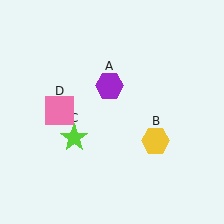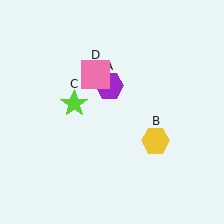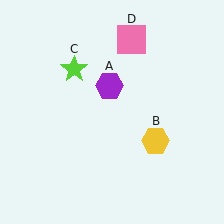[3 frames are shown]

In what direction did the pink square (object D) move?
The pink square (object D) moved up and to the right.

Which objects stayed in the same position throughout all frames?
Purple hexagon (object A) and yellow hexagon (object B) remained stationary.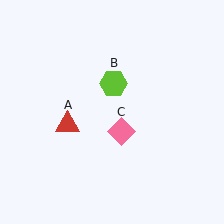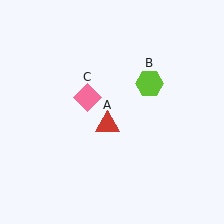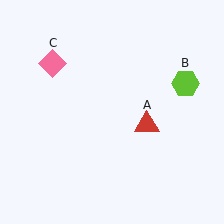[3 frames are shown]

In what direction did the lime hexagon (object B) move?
The lime hexagon (object B) moved right.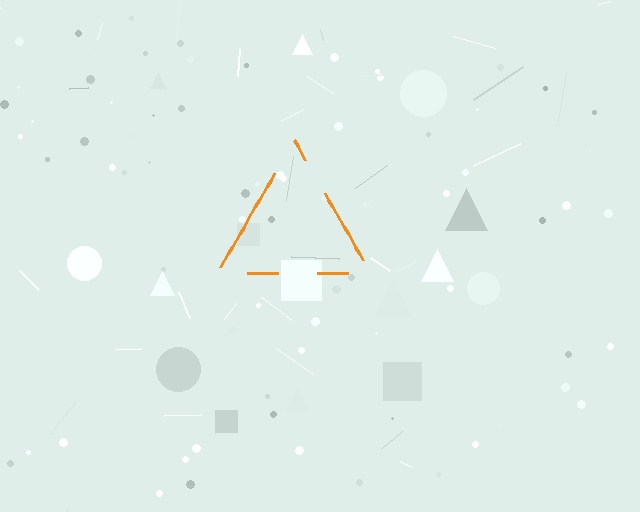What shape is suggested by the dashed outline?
The dashed outline suggests a triangle.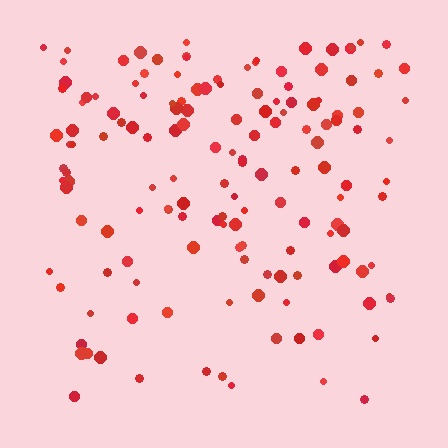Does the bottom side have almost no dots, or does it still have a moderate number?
Still a moderate number, just noticeably fewer than the top.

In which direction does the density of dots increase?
From bottom to top, with the top side densest.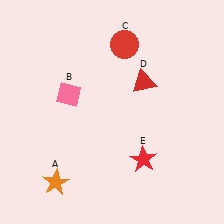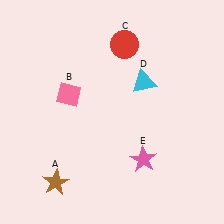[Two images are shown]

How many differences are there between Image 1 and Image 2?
There are 3 differences between the two images.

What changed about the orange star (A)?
In Image 1, A is orange. In Image 2, it changed to brown.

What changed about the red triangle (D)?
In Image 1, D is red. In Image 2, it changed to cyan.